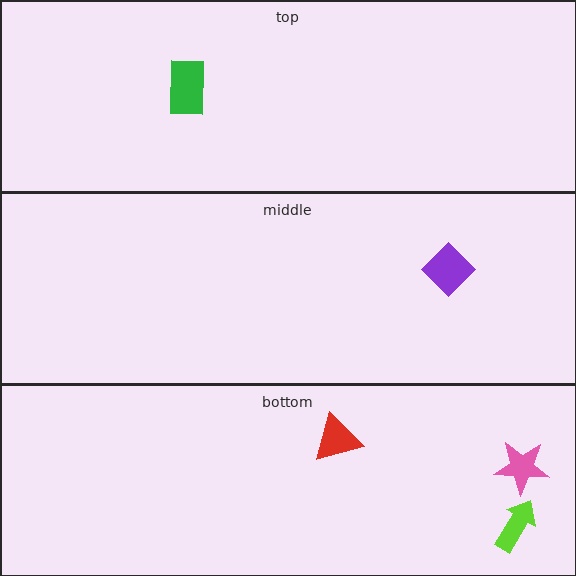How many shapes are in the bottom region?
3.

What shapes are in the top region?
The green rectangle.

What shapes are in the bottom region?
The pink star, the red triangle, the lime arrow.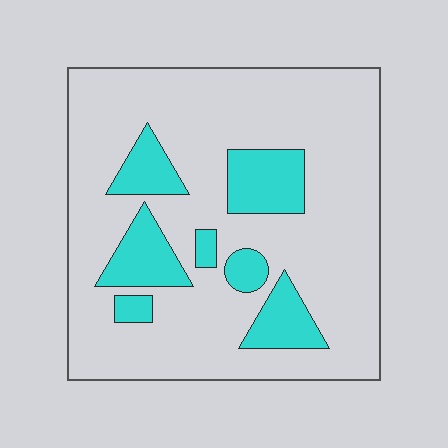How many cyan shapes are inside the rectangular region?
7.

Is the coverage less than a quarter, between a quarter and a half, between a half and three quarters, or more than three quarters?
Less than a quarter.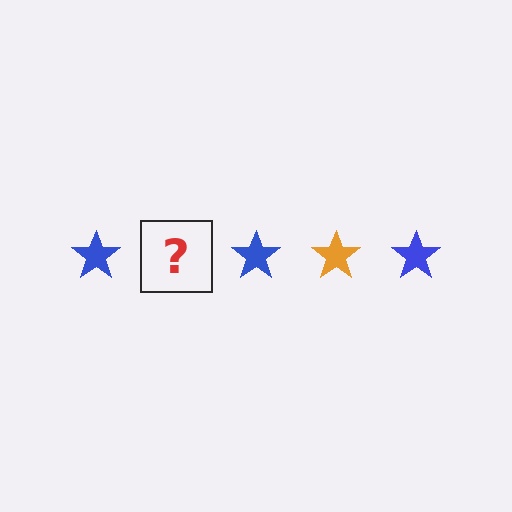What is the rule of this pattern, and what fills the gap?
The rule is that the pattern cycles through blue, orange stars. The gap should be filled with an orange star.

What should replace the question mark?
The question mark should be replaced with an orange star.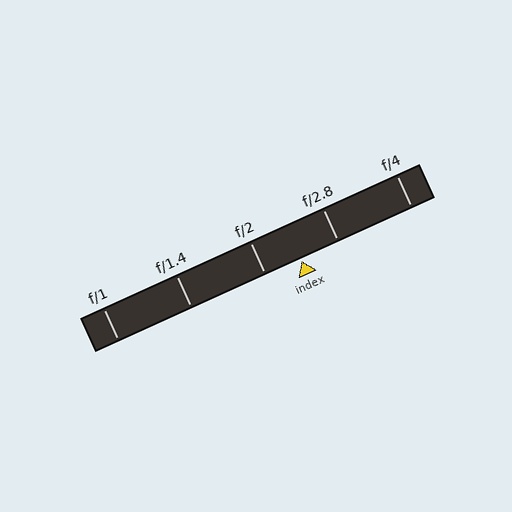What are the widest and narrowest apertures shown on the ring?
The widest aperture shown is f/1 and the narrowest is f/4.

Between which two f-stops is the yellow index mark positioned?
The index mark is between f/2 and f/2.8.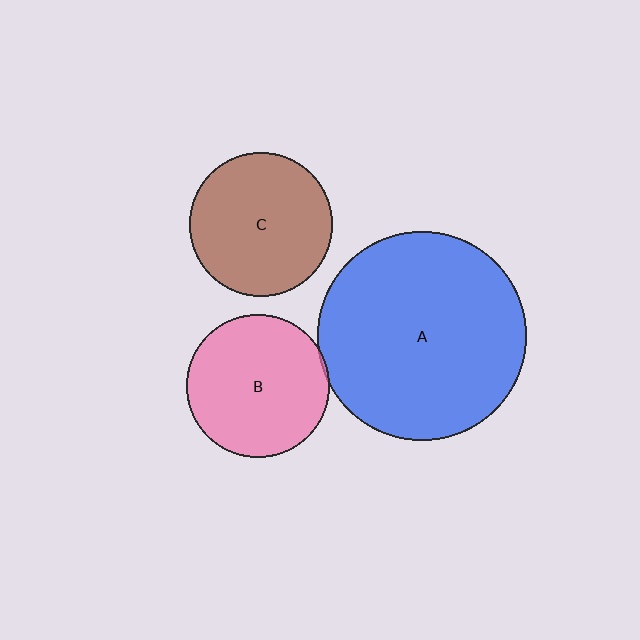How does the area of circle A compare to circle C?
Approximately 2.1 times.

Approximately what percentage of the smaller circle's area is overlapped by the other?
Approximately 5%.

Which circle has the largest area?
Circle A (blue).